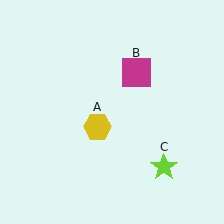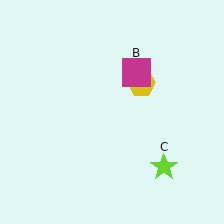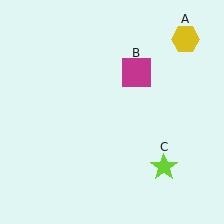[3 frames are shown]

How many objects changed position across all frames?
1 object changed position: yellow hexagon (object A).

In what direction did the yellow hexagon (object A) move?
The yellow hexagon (object A) moved up and to the right.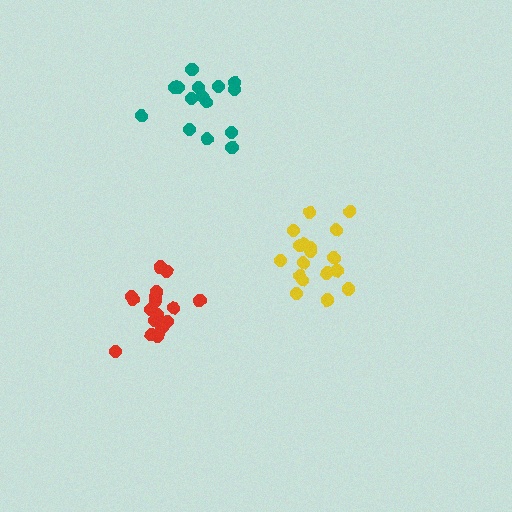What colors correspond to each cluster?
The clusters are colored: yellow, teal, red.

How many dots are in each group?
Group 1: 18 dots, Group 2: 15 dots, Group 3: 17 dots (50 total).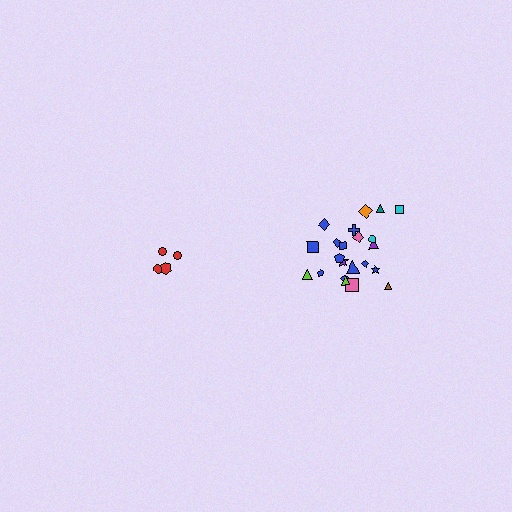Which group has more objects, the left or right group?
The right group.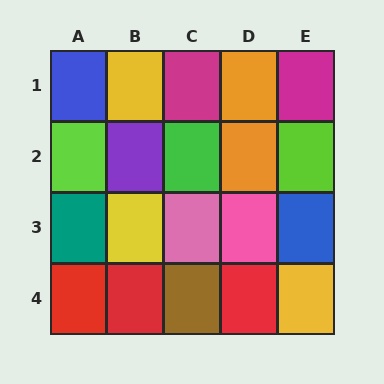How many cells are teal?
1 cell is teal.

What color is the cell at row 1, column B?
Yellow.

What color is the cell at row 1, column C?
Magenta.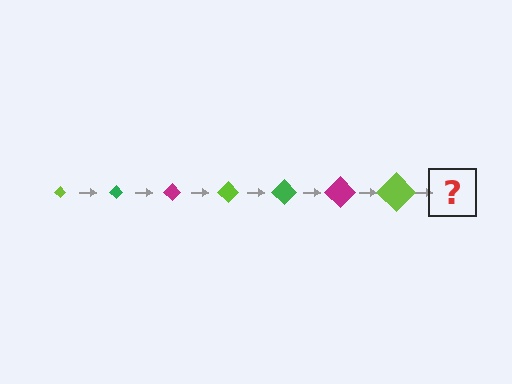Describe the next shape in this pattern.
It should be a green diamond, larger than the previous one.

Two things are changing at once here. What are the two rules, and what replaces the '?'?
The two rules are that the diamond grows larger each step and the color cycles through lime, green, and magenta. The '?' should be a green diamond, larger than the previous one.